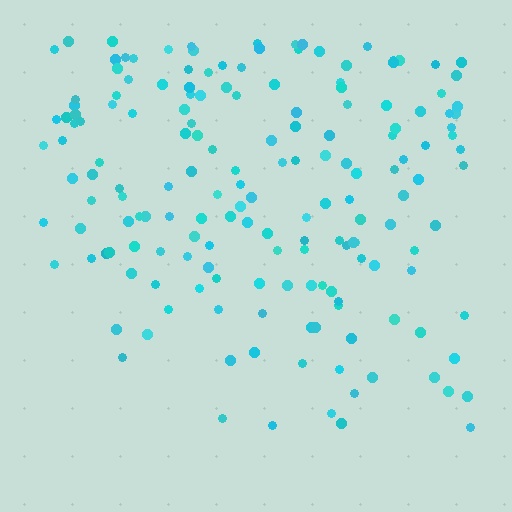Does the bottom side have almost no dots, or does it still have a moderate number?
Still a moderate number, just noticeably fewer than the top.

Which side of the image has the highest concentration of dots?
The top.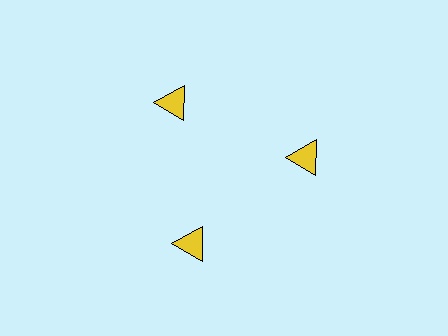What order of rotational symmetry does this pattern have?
This pattern has 3-fold rotational symmetry.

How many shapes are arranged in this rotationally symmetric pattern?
There are 3 shapes, arranged in 3 groups of 1.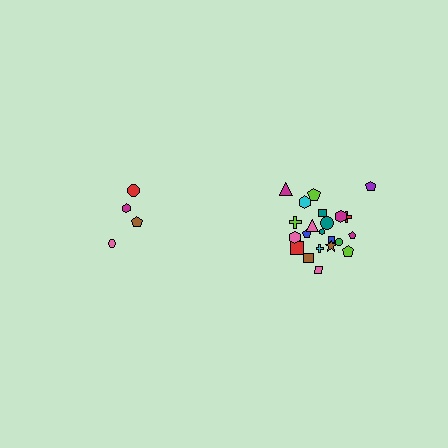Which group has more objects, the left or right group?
The right group.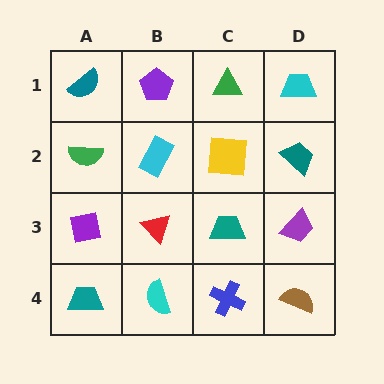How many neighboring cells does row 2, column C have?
4.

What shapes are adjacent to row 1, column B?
A cyan rectangle (row 2, column B), a teal semicircle (row 1, column A), a green triangle (row 1, column C).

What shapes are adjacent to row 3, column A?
A green semicircle (row 2, column A), a teal trapezoid (row 4, column A), a red triangle (row 3, column B).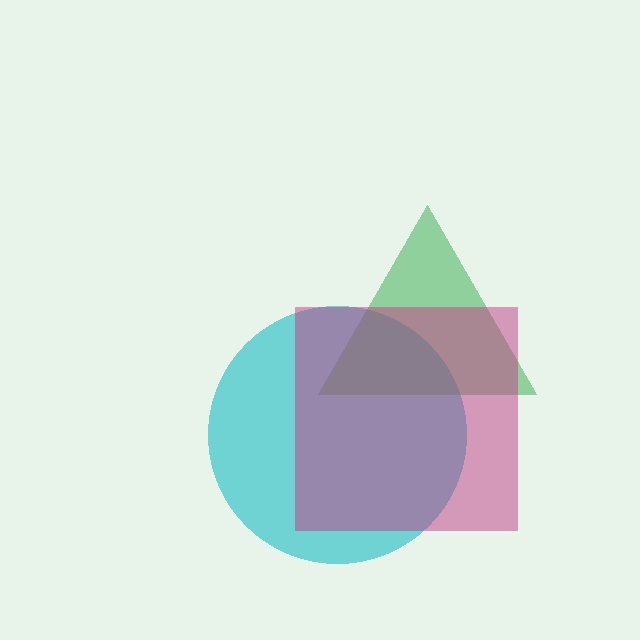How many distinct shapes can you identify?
There are 3 distinct shapes: a cyan circle, a green triangle, a magenta square.